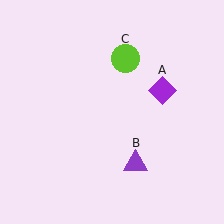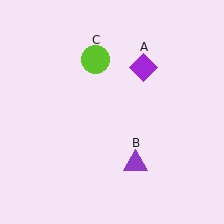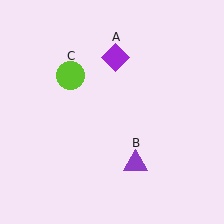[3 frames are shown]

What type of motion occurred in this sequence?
The purple diamond (object A), lime circle (object C) rotated counterclockwise around the center of the scene.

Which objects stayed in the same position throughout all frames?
Purple triangle (object B) remained stationary.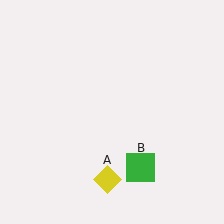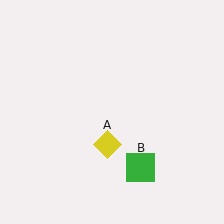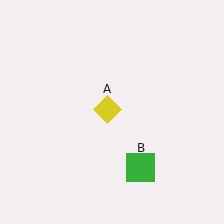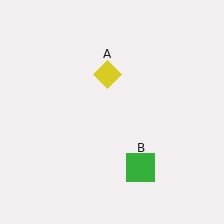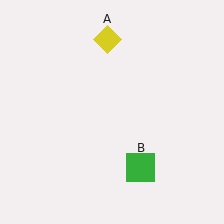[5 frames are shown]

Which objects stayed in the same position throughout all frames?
Green square (object B) remained stationary.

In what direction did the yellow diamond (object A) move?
The yellow diamond (object A) moved up.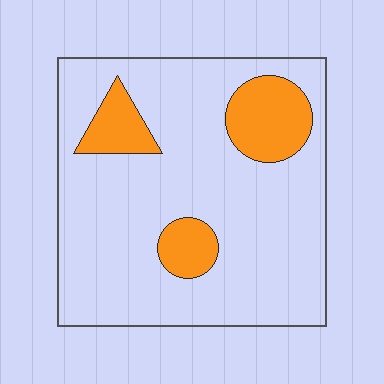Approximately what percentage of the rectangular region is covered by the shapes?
Approximately 15%.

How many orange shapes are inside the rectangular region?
3.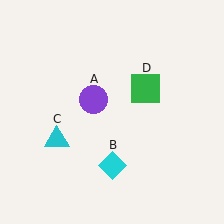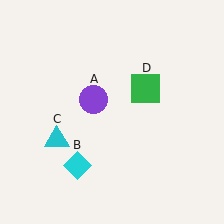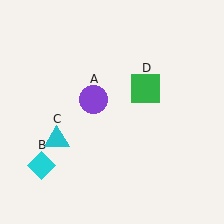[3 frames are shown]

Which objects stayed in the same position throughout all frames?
Purple circle (object A) and cyan triangle (object C) and green square (object D) remained stationary.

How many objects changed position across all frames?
1 object changed position: cyan diamond (object B).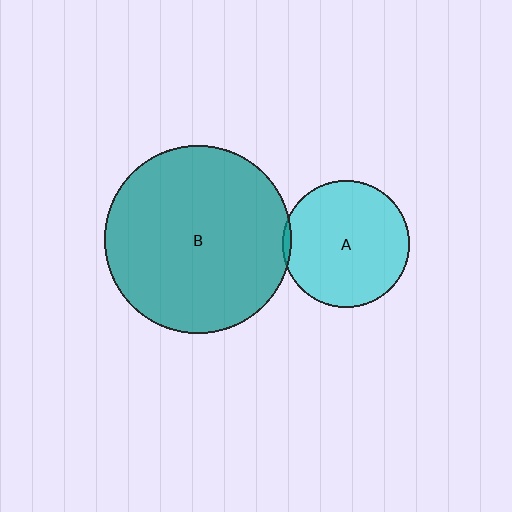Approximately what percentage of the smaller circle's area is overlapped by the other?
Approximately 5%.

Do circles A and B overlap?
Yes.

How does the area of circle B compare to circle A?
Approximately 2.2 times.